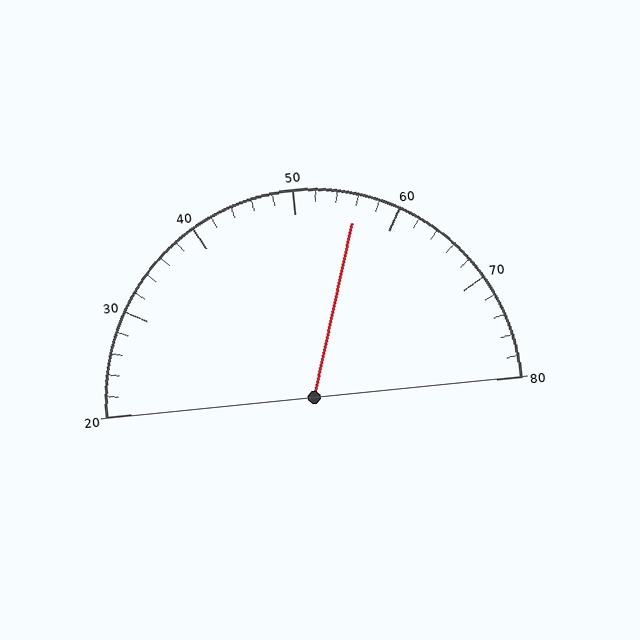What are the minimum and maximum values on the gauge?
The gauge ranges from 20 to 80.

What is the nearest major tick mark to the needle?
The nearest major tick mark is 60.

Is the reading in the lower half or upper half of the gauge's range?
The reading is in the upper half of the range (20 to 80).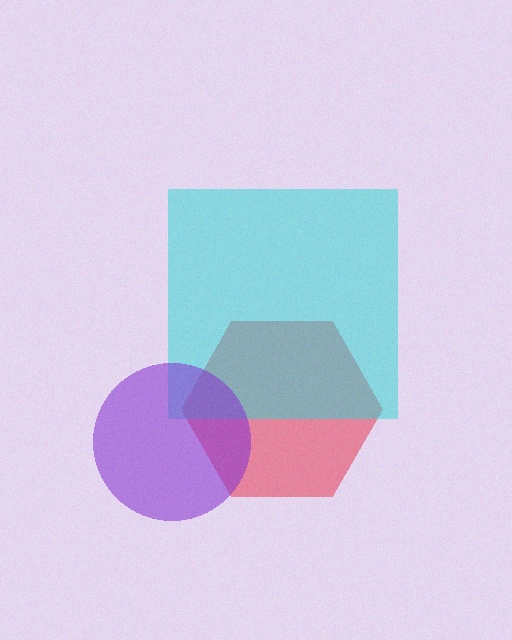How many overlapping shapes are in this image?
There are 3 overlapping shapes in the image.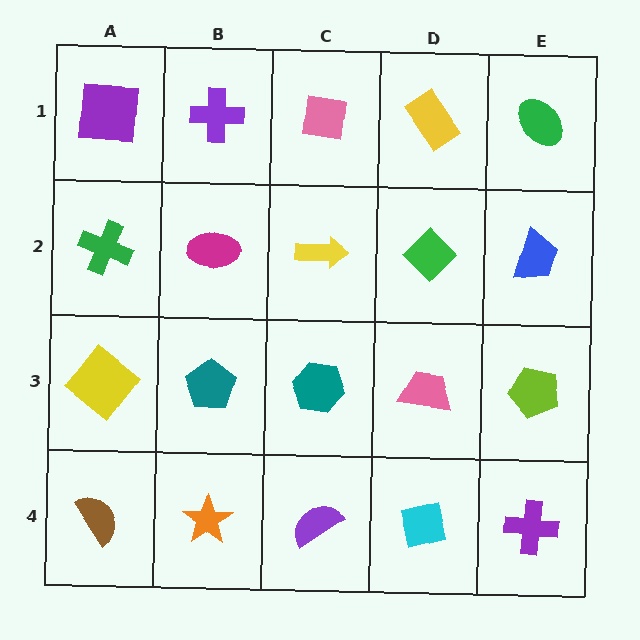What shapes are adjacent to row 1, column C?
A yellow arrow (row 2, column C), a purple cross (row 1, column B), a yellow rectangle (row 1, column D).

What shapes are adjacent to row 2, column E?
A green ellipse (row 1, column E), a lime pentagon (row 3, column E), a green diamond (row 2, column D).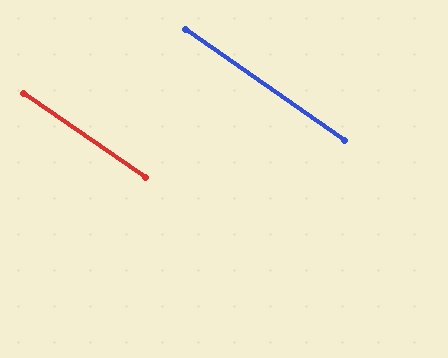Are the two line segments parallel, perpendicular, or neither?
Parallel — their directions differ by only 0.1°.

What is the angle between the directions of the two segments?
Approximately 0 degrees.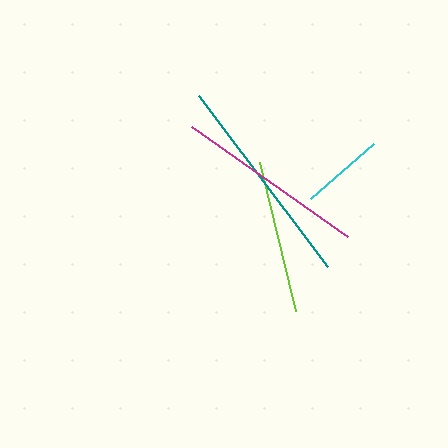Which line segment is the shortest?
The cyan line is the shortest at approximately 84 pixels.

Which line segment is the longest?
The teal line is the longest at approximately 215 pixels.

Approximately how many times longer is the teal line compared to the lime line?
The teal line is approximately 1.4 times the length of the lime line.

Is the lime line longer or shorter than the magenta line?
The magenta line is longer than the lime line.